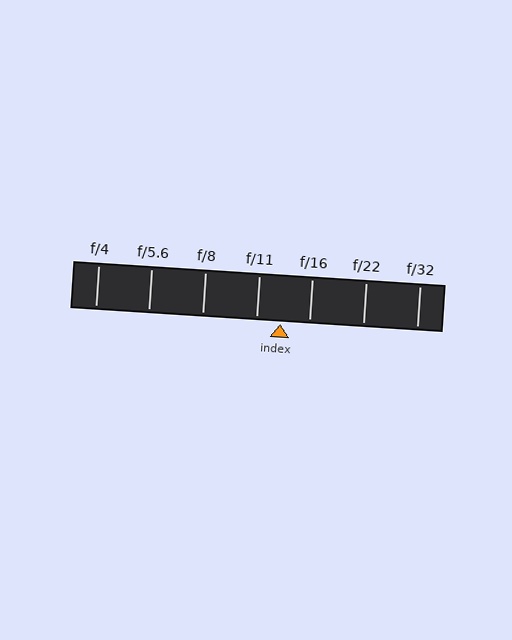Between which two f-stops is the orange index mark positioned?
The index mark is between f/11 and f/16.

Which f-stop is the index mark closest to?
The index mark is closest to f/11.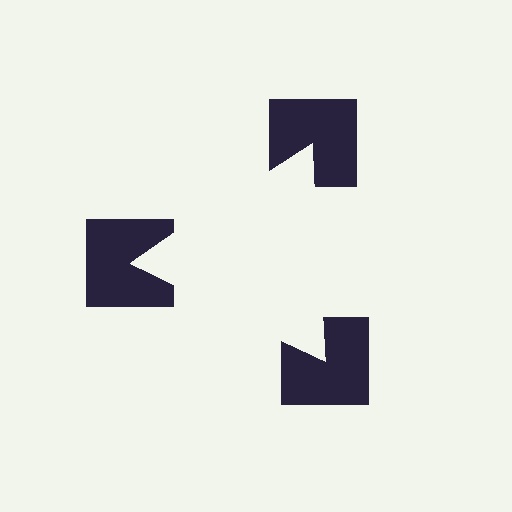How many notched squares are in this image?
There are 3 — one at each vertex of the illusory triangle.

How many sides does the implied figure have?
3 sides.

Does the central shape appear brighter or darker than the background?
It typically appears slightly brighter than the background, even though no actual brightness change is drawn.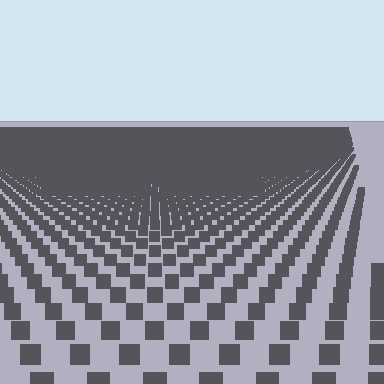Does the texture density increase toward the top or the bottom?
Density increases toward the top.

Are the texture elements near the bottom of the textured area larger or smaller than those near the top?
Larger. Near the bottom, elements are closer to the viewer and appear at a bigger on-screen size.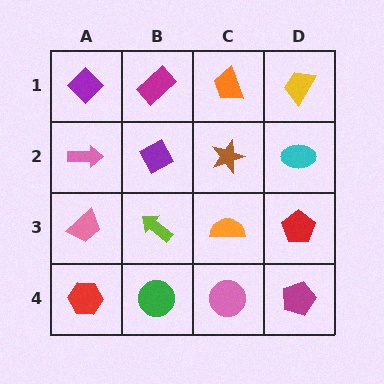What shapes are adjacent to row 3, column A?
A pink arrow (row 2, column A), a red hexagon (row 4, column A), a lime arrow (row 3, column B).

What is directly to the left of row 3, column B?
A pink trapezoid.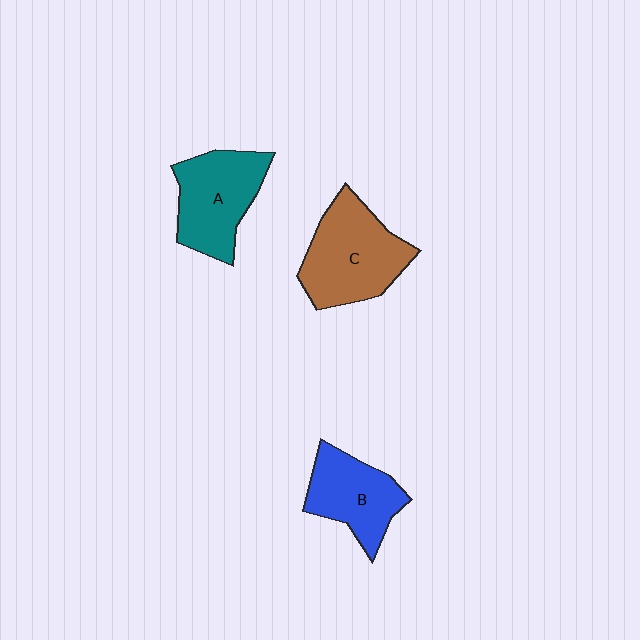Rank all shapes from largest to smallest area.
From largest to smallest: C (brown), A (teal), B (blue).